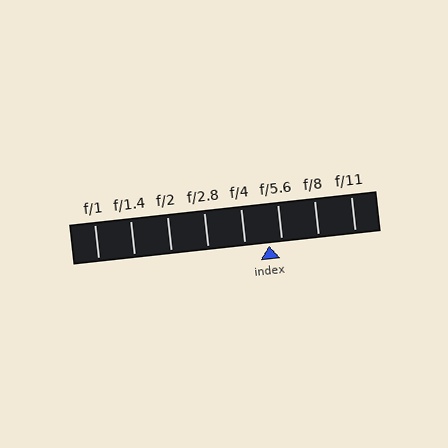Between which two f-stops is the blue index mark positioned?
The index mark is between f/4 and f/5.6.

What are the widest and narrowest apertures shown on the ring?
The widest aperture shown is f/1 and the narrowest is f/11.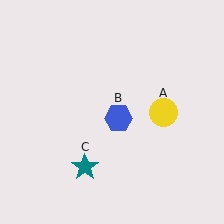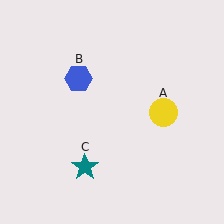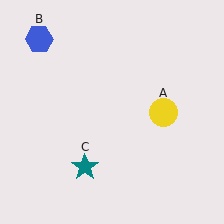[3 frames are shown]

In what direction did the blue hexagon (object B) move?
The blue hexagon (object B) moved up and to the left.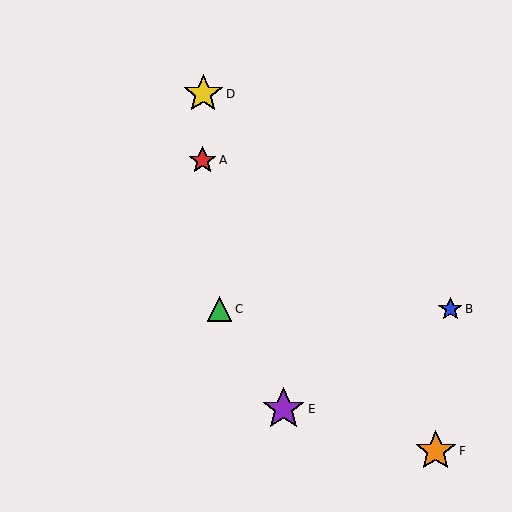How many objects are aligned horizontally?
2 objects (B, C) are aligned horizontally.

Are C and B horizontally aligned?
Yes, both are at y≈309.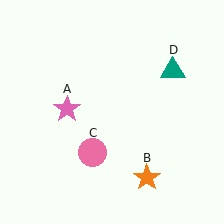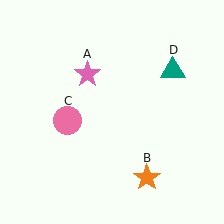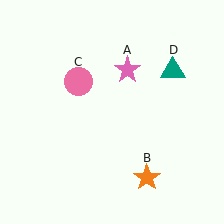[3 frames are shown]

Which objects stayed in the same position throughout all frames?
Orange star (object B) and teal triangle (object D) remained stationary.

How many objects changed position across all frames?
2 objects changed position: pink star (object A), pink circle (object C).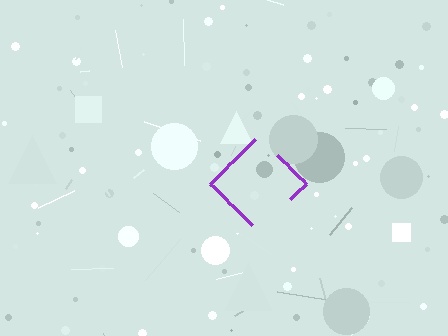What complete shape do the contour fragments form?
The contour fragments form a diamond.